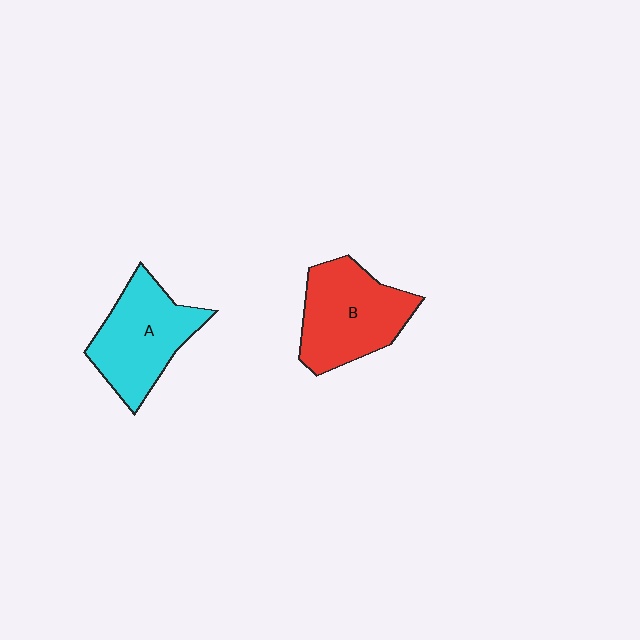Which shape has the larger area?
Shape B (red).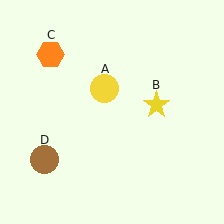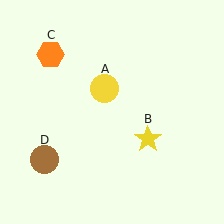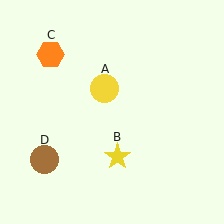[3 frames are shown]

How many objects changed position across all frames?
1 object changed position: yellow star (object B).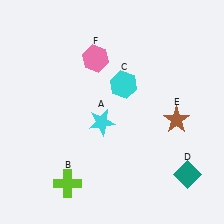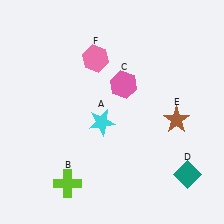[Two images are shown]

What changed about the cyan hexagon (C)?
In Image 1, C is cyan. In Image 2, it changed to pink.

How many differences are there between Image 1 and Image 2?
There is 1 difference between the two images.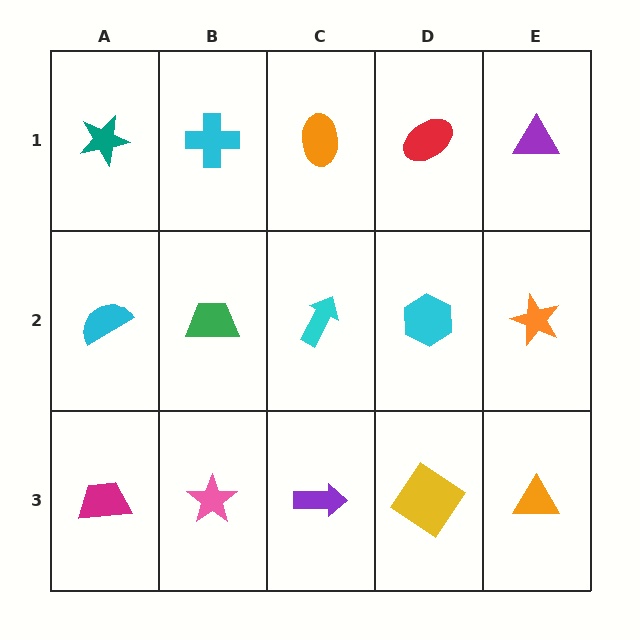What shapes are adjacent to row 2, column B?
A cyan cross (row 1, column B), a pink star (row 3, column B), a cyan semicircle (row 2, column A), a cyan arrow (row 2, column C).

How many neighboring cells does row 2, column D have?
4.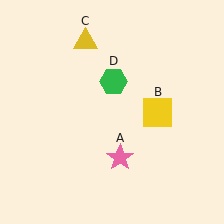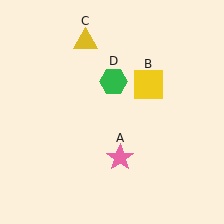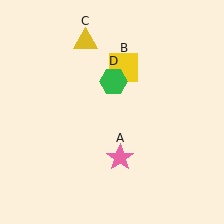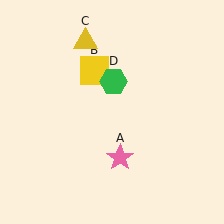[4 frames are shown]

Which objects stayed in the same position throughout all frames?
Pink star (object A) and yellow triangle (object C) and green hexagon (object D) remained stationary.